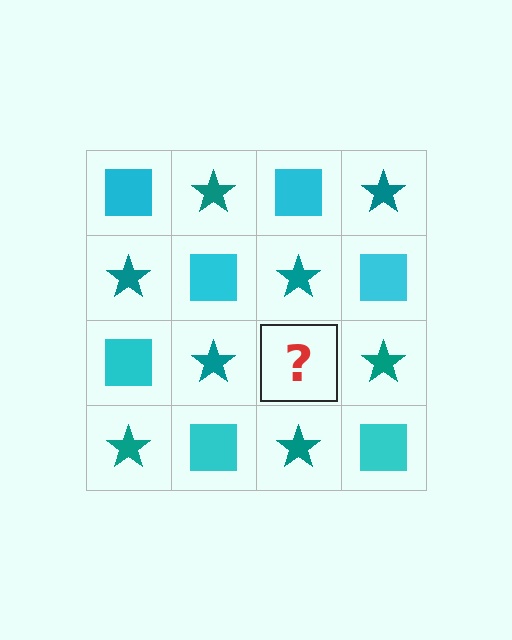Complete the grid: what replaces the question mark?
The question mark should be replaced with a cyan square.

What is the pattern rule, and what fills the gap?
The rule is that it alternates cyan square and teal star in a checkerboard pattern. The gap should be filled with a cyan square.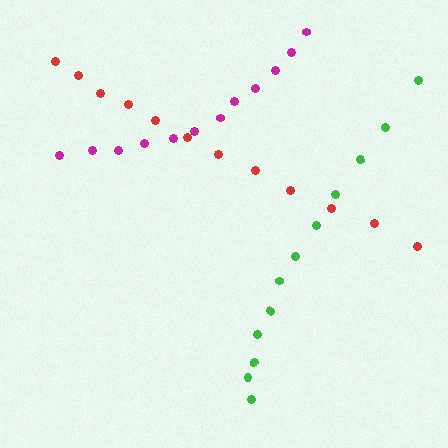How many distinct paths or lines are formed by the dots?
There are 3 distinct paths.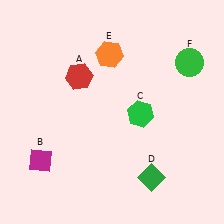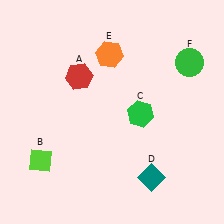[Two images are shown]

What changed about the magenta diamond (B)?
In Image 1, B is magenta. In Image 2, it changed to lime.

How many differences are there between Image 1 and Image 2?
There are 2 differences between the two images.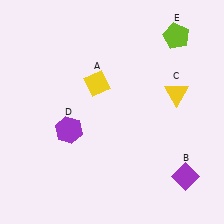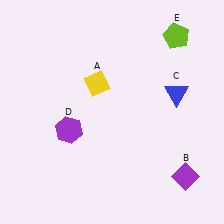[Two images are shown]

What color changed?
The triangle (C) changed from yellow in Image 1 to blue in Image 2.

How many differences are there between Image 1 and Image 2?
There is 1 difference between the two images.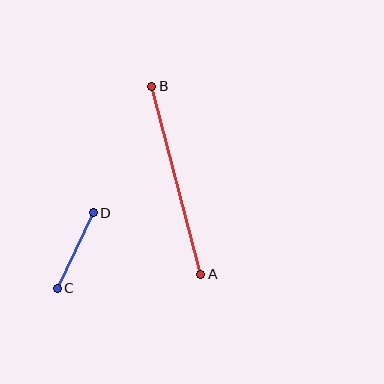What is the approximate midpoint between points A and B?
The midpoint is at approximately (176, 180) pixels.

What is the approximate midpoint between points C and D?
The midpoint is at approximately (75, 251) pixels.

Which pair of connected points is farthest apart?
Points A and B are farthest apart.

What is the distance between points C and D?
The distance is approximately 84 pixels.